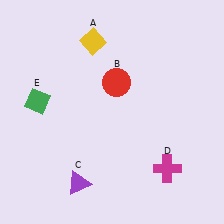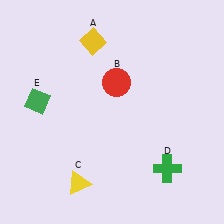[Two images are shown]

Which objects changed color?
C changed from purple to yellow. D changed from magenta to green.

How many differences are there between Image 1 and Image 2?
There are 2 differences between the two images.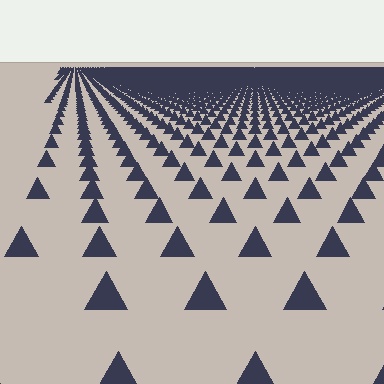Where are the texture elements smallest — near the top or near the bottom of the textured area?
Near the top.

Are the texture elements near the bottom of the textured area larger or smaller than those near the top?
Larger. Near the bottom, elements are closer to the viewer and appear at a bigger on-screen size.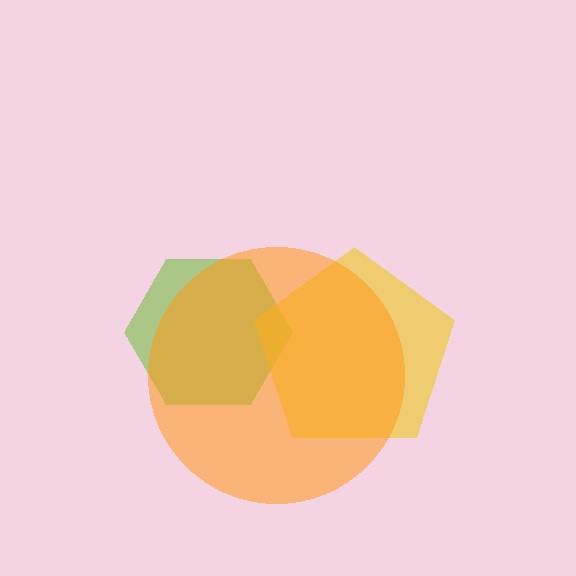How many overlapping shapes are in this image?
There are 3 overlapping shapes in the image.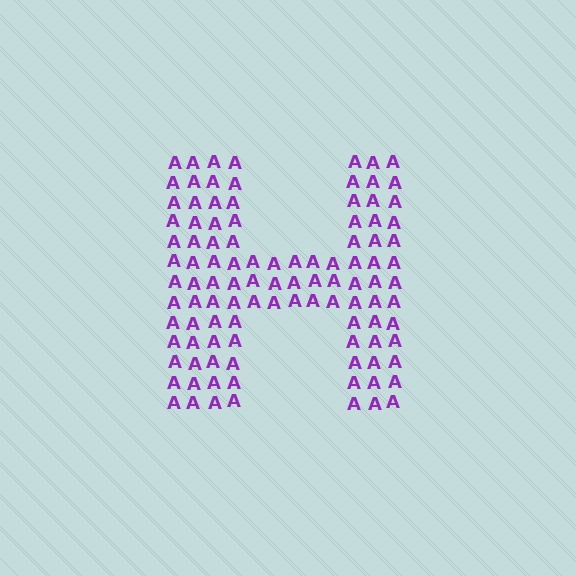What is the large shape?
The large shape is the letter H.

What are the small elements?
The small elements are letter A's.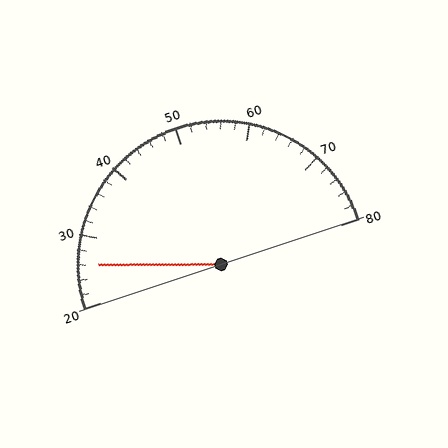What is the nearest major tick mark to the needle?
The nearest major tick mark is 30.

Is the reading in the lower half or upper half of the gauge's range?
The reading is in the lower half of the range (20 to 80).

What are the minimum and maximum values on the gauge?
The gauge ranges from 20 to 80.